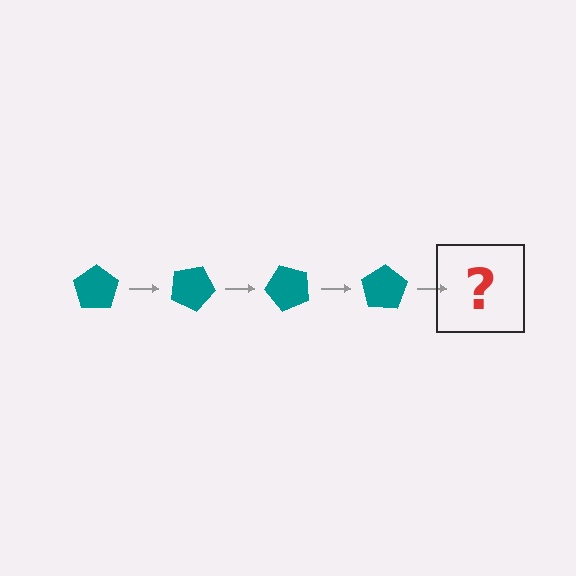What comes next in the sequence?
The next element should be a teal pentagon rotated 100 degrees.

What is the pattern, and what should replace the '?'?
The pattern is that the pentagon rotates 25 degrees each step. The '?' should be a teal pentagon rotated 100 degrees.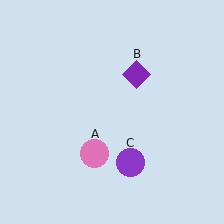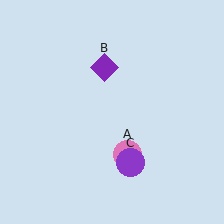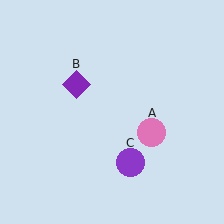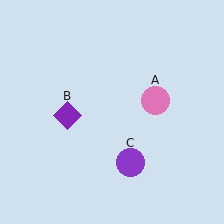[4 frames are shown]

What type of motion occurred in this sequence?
The pink circle (object A), purple diamond (object B) rotated counterclockwise around the center of the scene.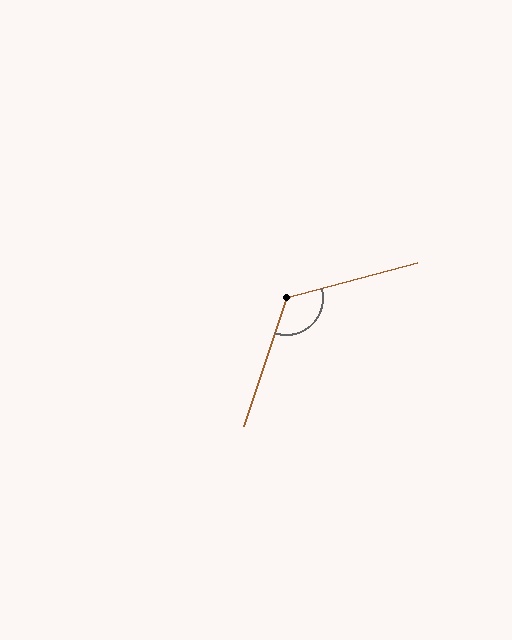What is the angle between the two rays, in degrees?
Approximately 123 degrees.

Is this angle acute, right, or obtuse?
It is obtuse.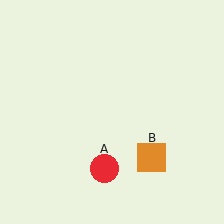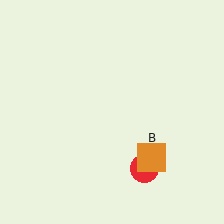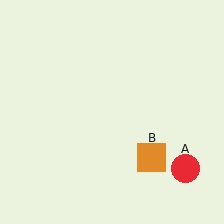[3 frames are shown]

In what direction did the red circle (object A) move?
The red circle (object A) moved right.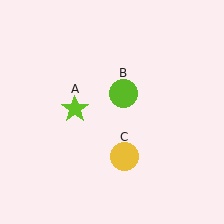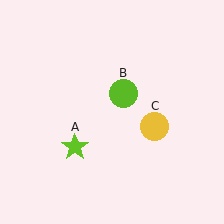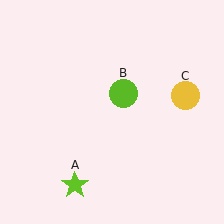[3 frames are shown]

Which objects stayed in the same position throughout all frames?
Lime circle (object B) remained stationary.